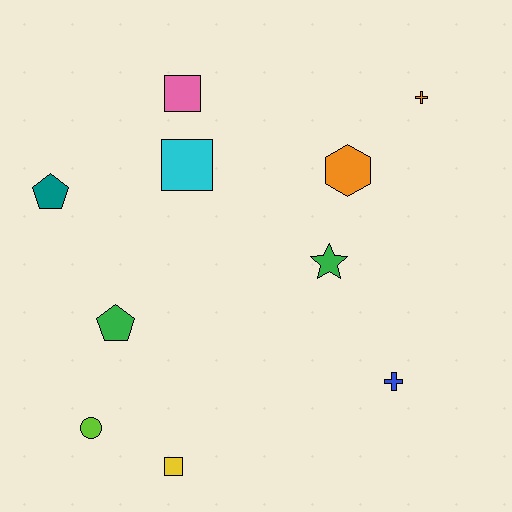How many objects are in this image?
There are 10 objects.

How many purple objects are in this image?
There are no purple objects.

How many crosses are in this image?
There are 2 crosses.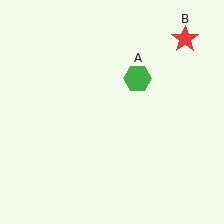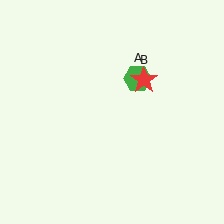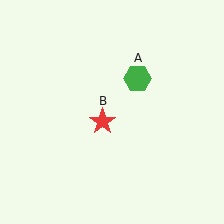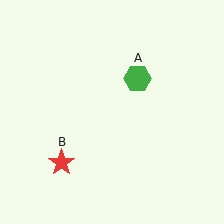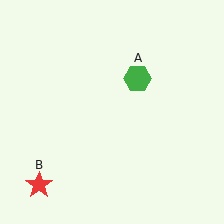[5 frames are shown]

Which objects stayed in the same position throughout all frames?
Green hexagon (object A) remained stationary.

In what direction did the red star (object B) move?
The red star (object B) moved down and to the left.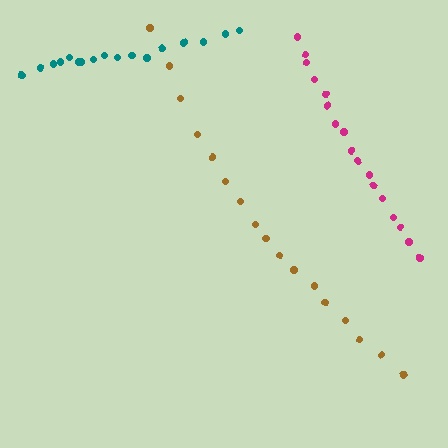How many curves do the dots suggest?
There are 3 distinct paths.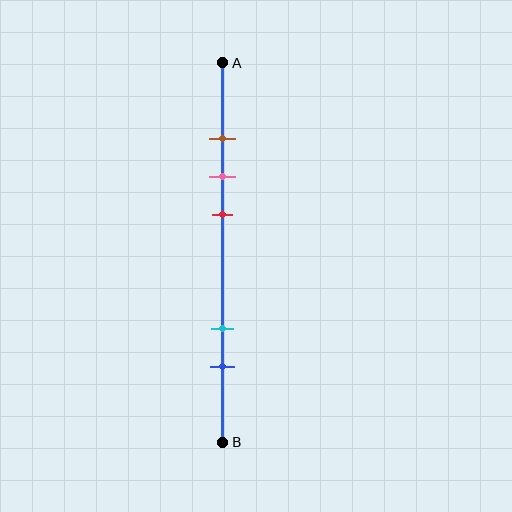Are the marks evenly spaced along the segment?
No, the marks are not evenly spaced.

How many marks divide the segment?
There are 5 marks dividing the segment.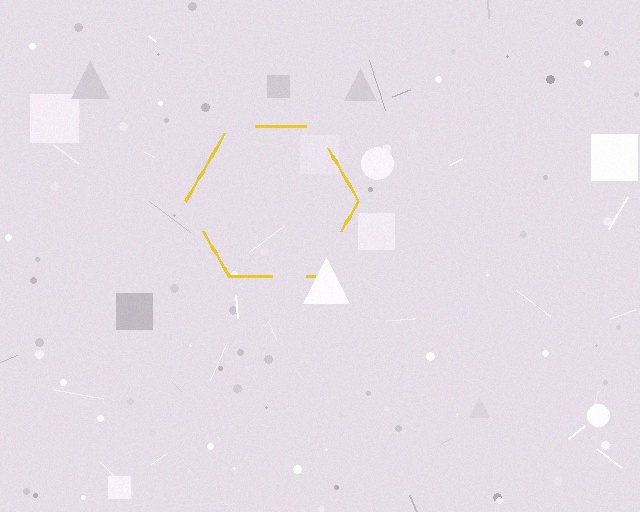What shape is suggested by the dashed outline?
The dashed outline suggests a hexagon.